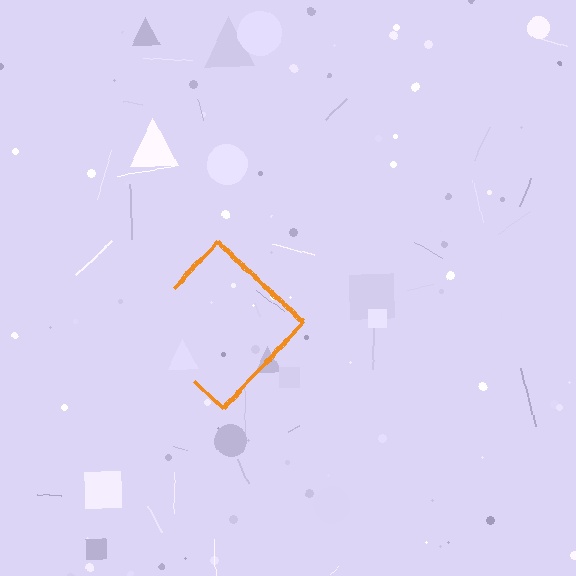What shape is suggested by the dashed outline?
The dashed outline suggests a diamond.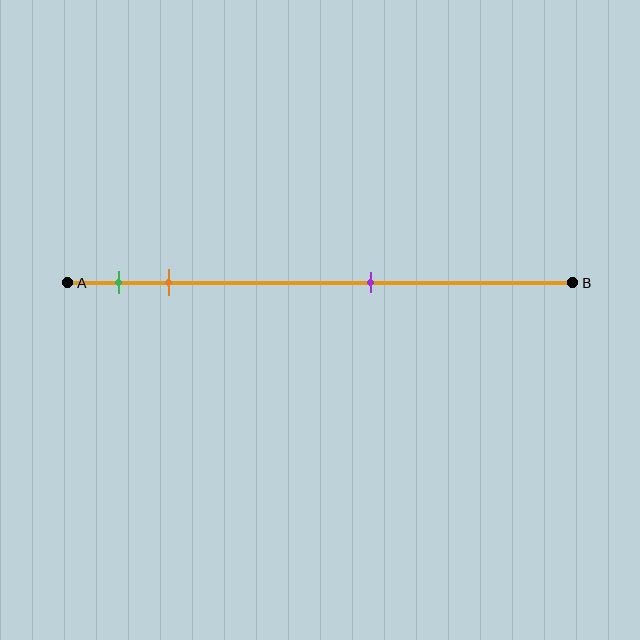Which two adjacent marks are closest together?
The green and orange marks are the closest adjacent pair.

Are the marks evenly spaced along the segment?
No, the marks are not evenly spaced.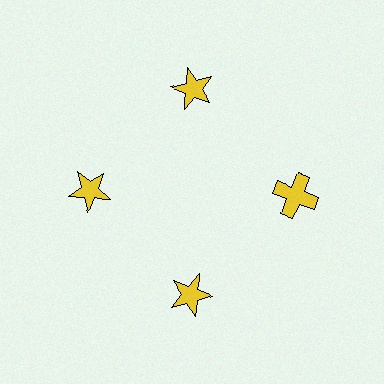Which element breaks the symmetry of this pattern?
The yellow cross at roughly the 3 o'clock position breaks the symmetry. All other shapes are yellow stars.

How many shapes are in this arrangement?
There are 4 shapes arranged in a ring pattern.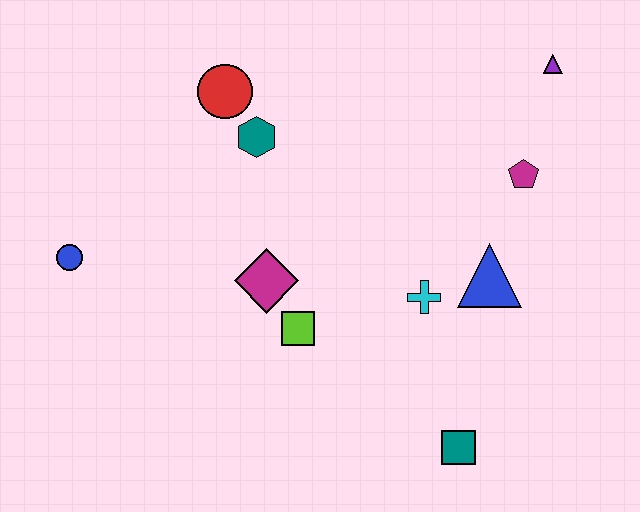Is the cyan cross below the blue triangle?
Yes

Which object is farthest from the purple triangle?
The blue circle is farthest from the purple triangle.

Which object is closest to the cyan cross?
The blue triangle is closest to the cyan cross.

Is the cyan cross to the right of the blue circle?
Yes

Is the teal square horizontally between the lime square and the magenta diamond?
No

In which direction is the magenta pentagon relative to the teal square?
The magenta pentagon is above the teal square.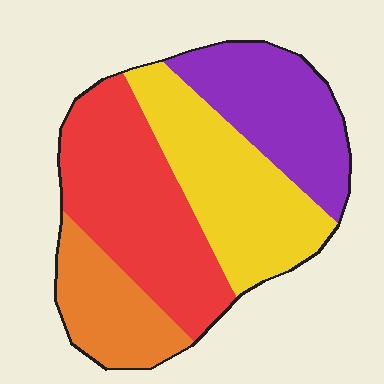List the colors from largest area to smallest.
From largest to smallest: red, yellow, purple, orange.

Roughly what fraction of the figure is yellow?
Yellow takes up about one quarter (1/4) of the figure.